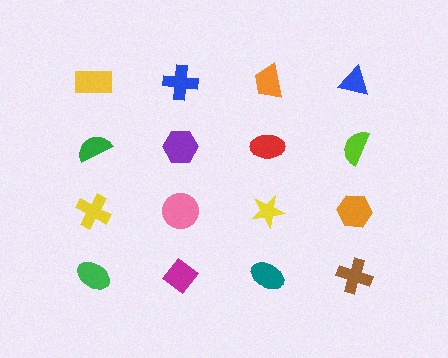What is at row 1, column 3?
An orange trapezoid.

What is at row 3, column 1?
A yellow cross.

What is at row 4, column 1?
A green ellipse.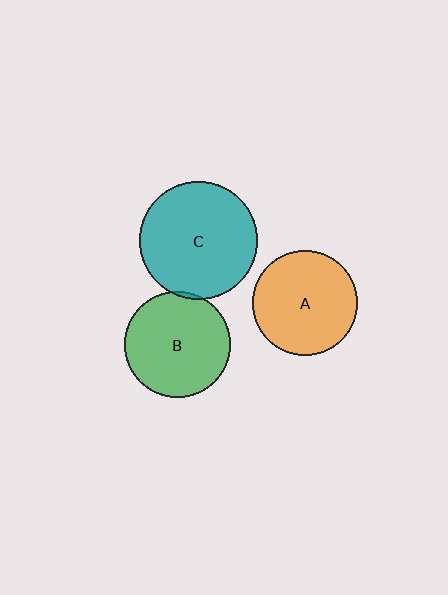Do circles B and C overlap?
Yes.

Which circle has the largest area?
Circle C (teal).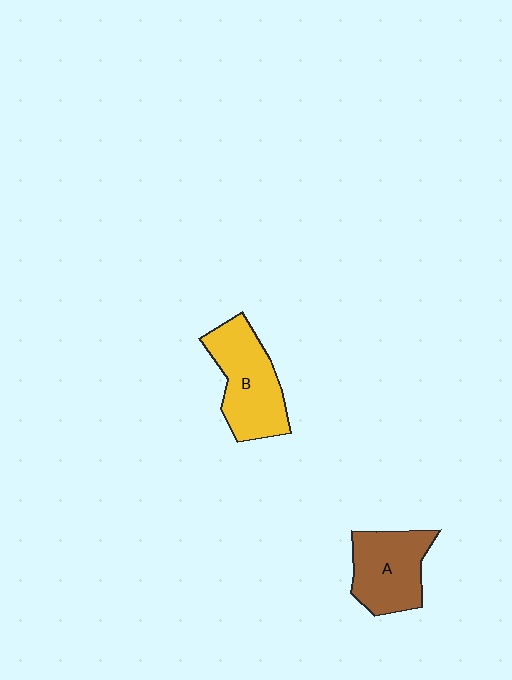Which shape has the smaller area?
Shape A (brown).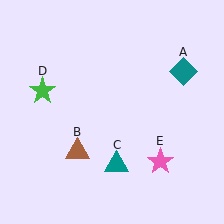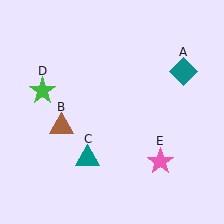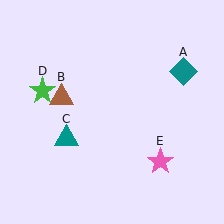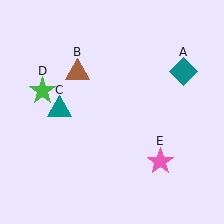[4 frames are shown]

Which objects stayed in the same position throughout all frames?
Teal diamond (object A) and green star (object D) and pink star (object E) remained stationary.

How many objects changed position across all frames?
2 objects changed position: brown triangle (object B), teal triangle (object C).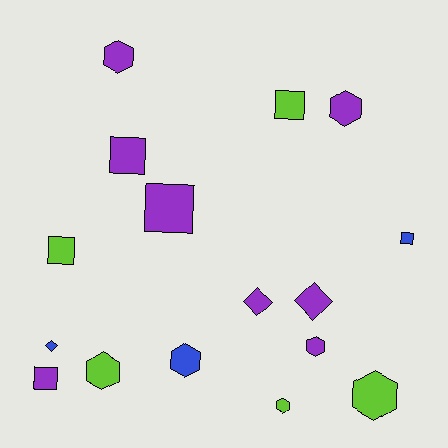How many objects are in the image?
There are 16 objects.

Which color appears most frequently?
Purple, with 8 objects.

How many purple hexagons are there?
There are 3 purple hexagons.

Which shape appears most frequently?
Hexagon, with 7 objects.